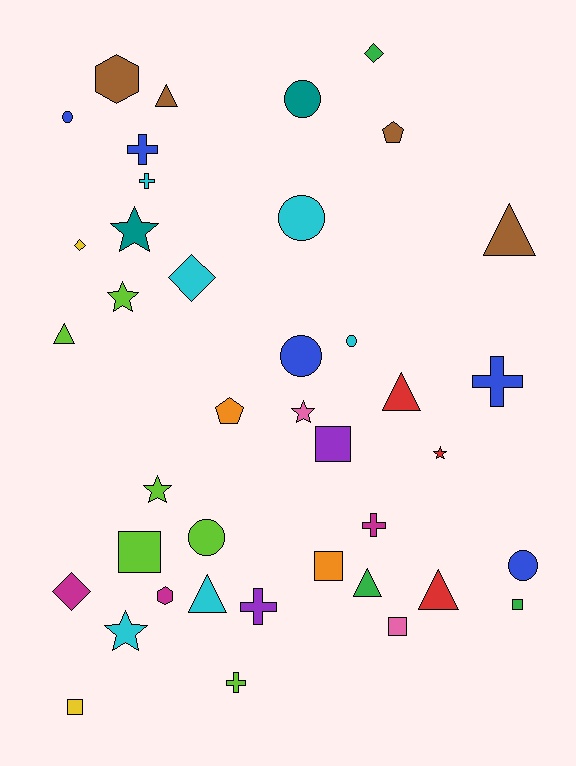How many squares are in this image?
There are 6 squares.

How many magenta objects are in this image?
There are 3 magenta objects.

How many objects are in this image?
There are 40 objects.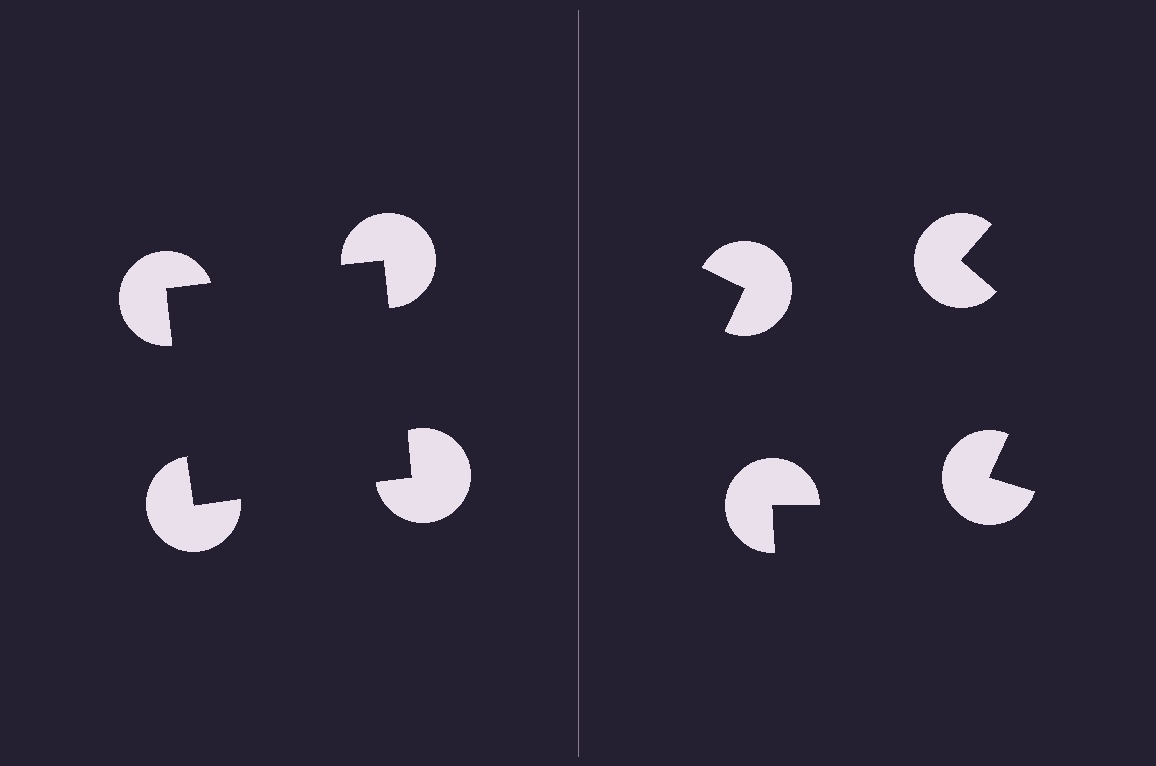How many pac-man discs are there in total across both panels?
8 — 4 on each side.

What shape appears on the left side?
An illusory square.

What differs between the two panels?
The pac-man discs are positioned identically on both sides; only the wedge orientations differ. On the left they align to a square; on the right they are misaligned.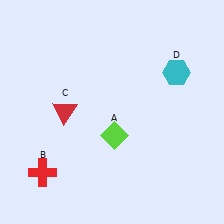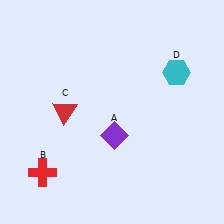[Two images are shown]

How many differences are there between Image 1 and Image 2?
There is 1 difference between the two images.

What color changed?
The diamond (A) changed from lime in Image 1 to purple in Image 2.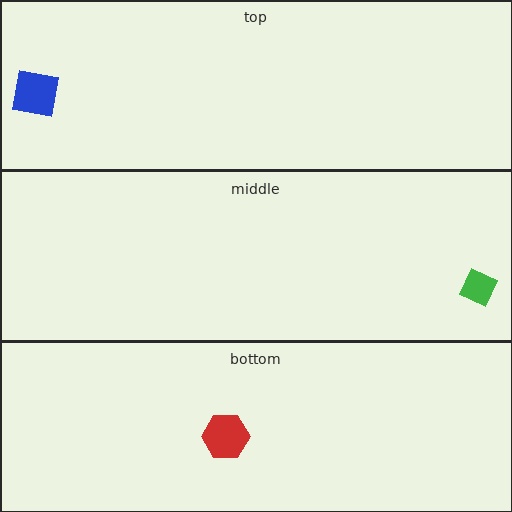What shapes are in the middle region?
The green diamond.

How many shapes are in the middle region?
1.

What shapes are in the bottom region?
The red hexagon.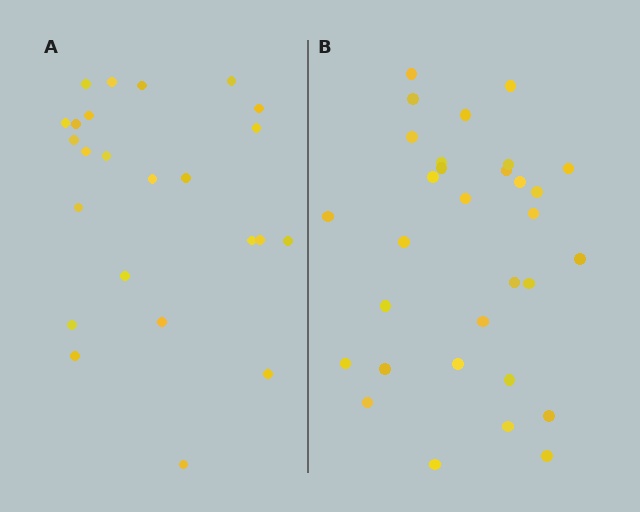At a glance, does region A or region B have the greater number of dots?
Region B (the right region) has more dots.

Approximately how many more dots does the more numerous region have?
Region B has roughly 8 or so more dots than region A.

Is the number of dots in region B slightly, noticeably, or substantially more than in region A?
Region B has noticeably more, but not dramatically so. The ratio is roughly 1.3 to 1.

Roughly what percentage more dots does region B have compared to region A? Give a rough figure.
About 30% more.